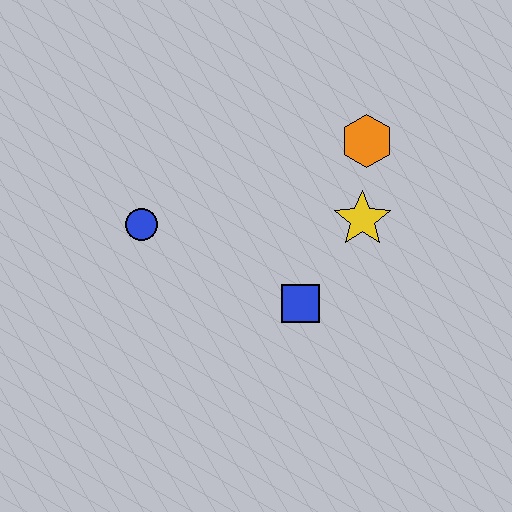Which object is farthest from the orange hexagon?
The blue circle is farthest from the orange hexagon.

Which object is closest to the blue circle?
The blue square is closest to the blue circle.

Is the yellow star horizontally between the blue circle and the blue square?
No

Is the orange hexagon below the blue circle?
No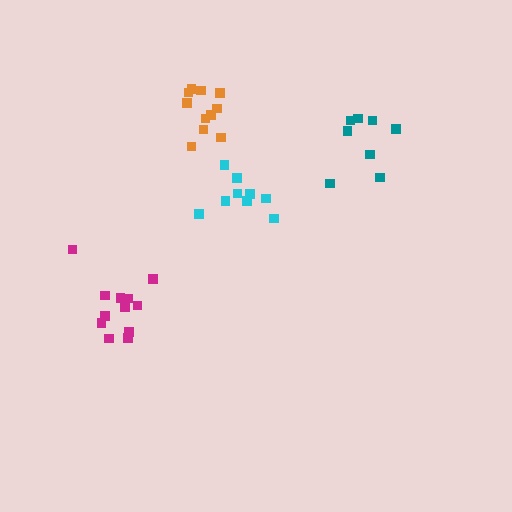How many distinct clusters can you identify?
There are 4 distinct clusters.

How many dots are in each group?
Group 1: 11 dots, Group 2: 8 dots, Group 3: 9 dots, Group 4: 12 dots (40 total).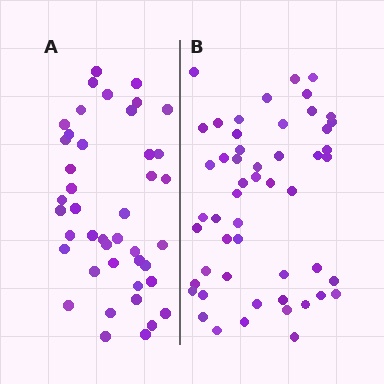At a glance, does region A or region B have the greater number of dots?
Region B (the right region) has more dots.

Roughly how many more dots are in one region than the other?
Region B has roughly 8 or so more dots than region A.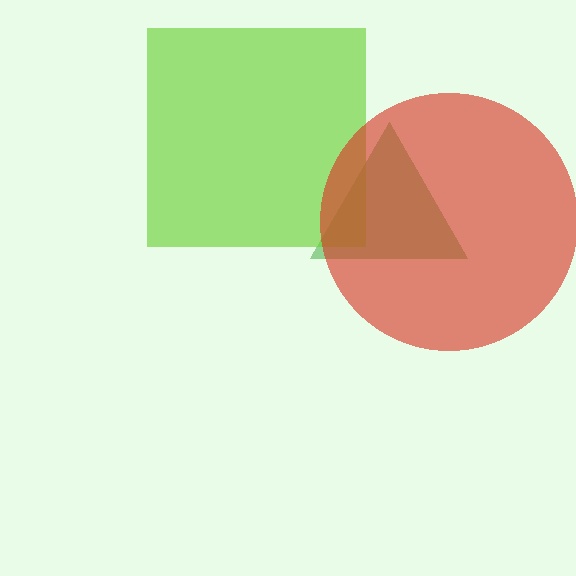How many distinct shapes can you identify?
There are 3 distinct shapes: a green triangle, a lime square, a red circle.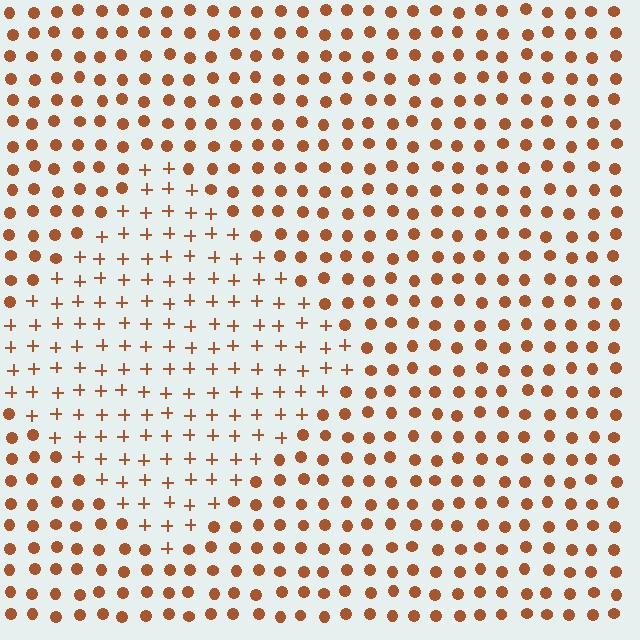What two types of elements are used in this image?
The image uses plus signs inside the diamond region and circles outside it.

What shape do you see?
I see a diamond.